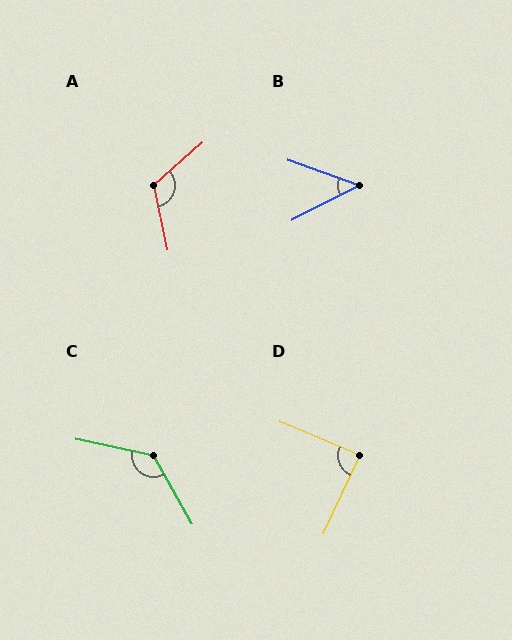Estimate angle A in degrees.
Approximately 119 degrees.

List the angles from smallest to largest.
B (46°), D (87°), A (119°), C (131°).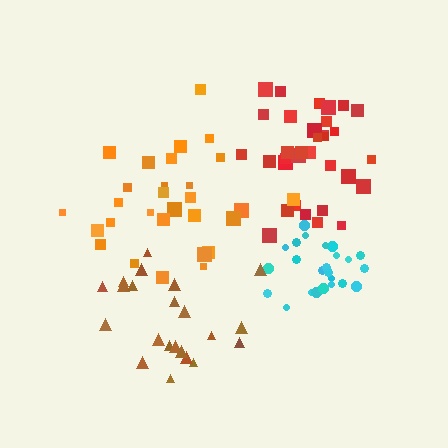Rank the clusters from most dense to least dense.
cyan, red, orange, brown.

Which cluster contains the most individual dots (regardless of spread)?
Red (34).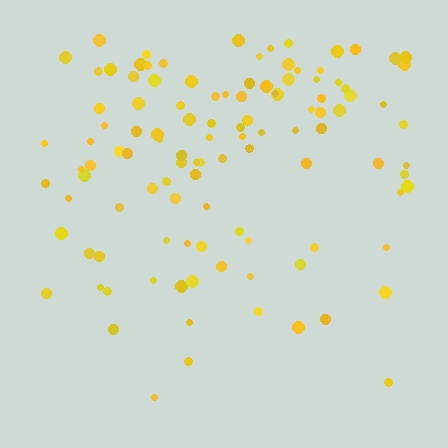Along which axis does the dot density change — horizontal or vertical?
Vertical.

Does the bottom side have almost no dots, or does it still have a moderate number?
Still a moderate number, just noticeably fewer than the top.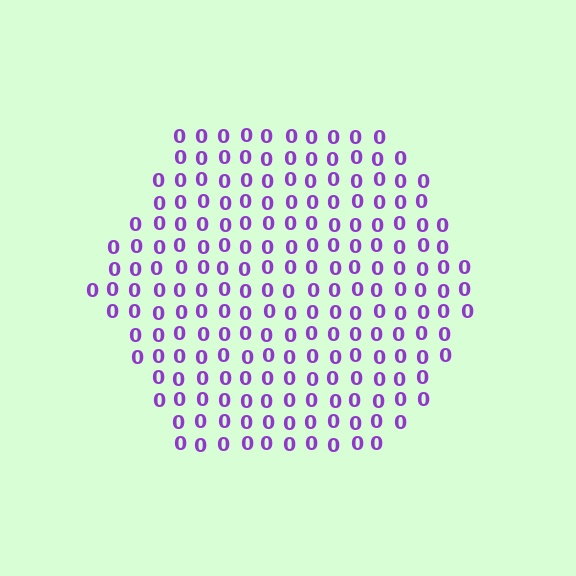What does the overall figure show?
The overall figure shows a hexagon.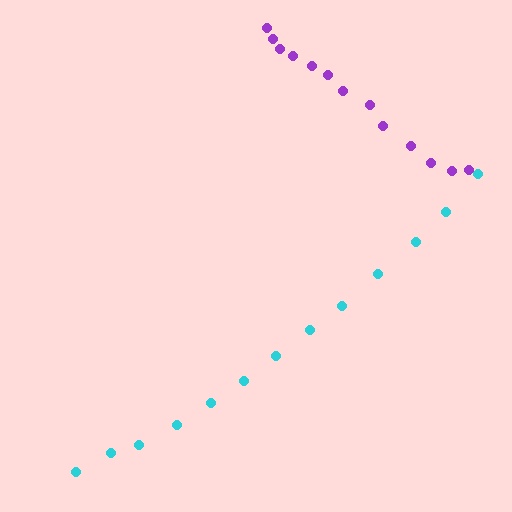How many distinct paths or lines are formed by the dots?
There are 2 distinct paths.